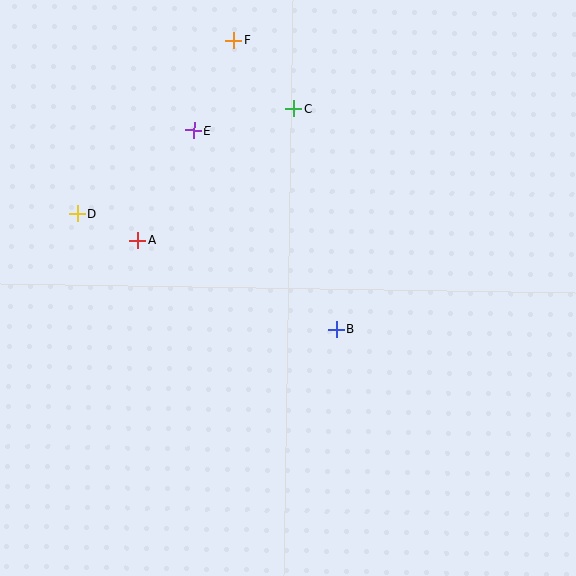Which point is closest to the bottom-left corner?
Point A is closest to the bottom-left corner.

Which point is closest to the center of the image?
Point B at (336, 329) is closest to the center.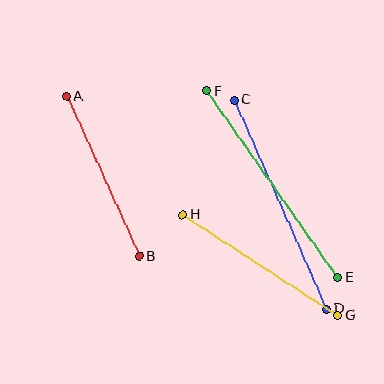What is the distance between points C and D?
The distance is approximately 228 pixels.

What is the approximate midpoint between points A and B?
The midpoint is at approximately (103, 176) pixels.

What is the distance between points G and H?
The distance is approximately 185 pixels.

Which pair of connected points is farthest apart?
Points C and D are farthest apart.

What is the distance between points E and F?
The distance is approximately 228 pixels.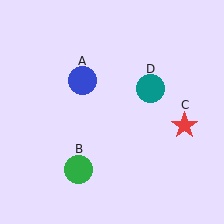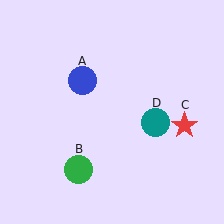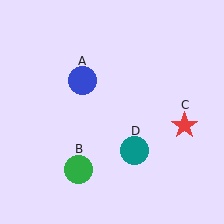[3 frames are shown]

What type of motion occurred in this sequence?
The teal circle (object D) rotated clockwise around the center of the scene.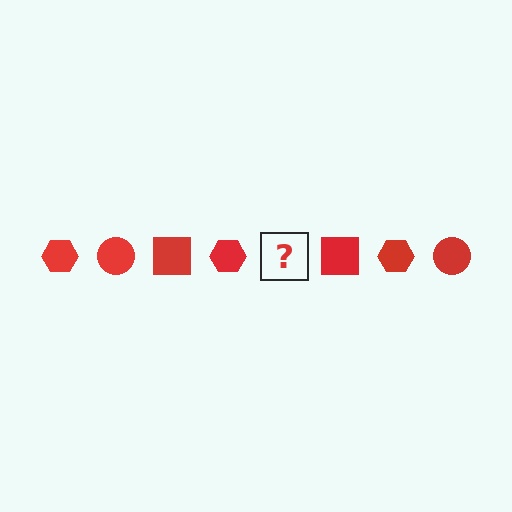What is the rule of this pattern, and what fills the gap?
The rule is that the pattern cycles through hexagon, circle, square shapes in red. The gap should be filled with a red circle.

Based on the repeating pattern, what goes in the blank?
The blank should be a red circle.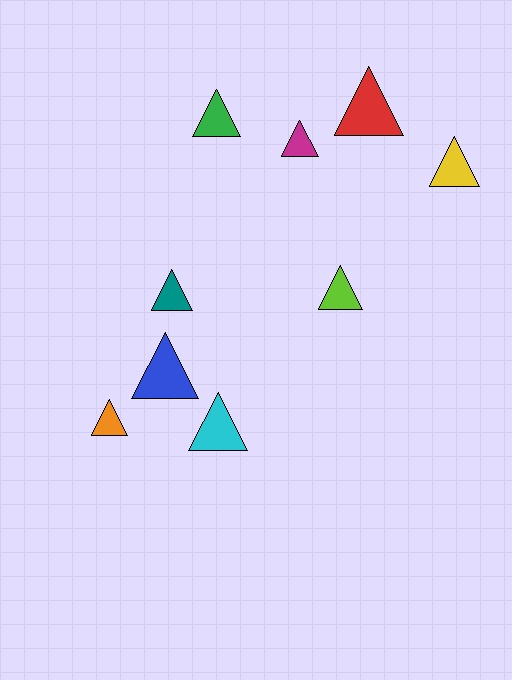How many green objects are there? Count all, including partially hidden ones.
There is 1 green object.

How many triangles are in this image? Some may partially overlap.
There are 9 triangles.